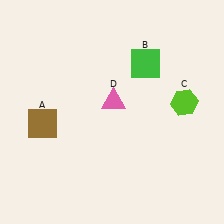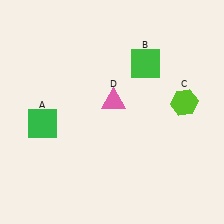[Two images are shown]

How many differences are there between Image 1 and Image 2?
There is 1 difference between the two images.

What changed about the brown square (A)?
In Image 1, A is brown. In Image 2, it changed to green.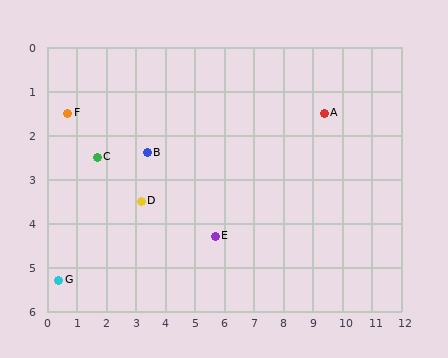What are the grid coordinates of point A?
Point A is at approximately (9.4, 1.5).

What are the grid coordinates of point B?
Point B is at approximately (3.4, 2.4).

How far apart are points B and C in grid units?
Points B and C are about 1.7 grid units apart.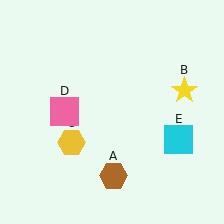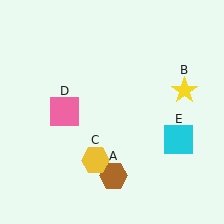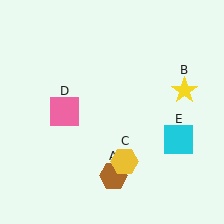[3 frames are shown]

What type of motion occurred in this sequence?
The yellow hexagon (object C) rotated counterclockwise around the center of the scene.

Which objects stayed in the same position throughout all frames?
Brown hexagon (object A) and yellow star (object B) and pink square (object D) and cyan square (object E) remained stationary.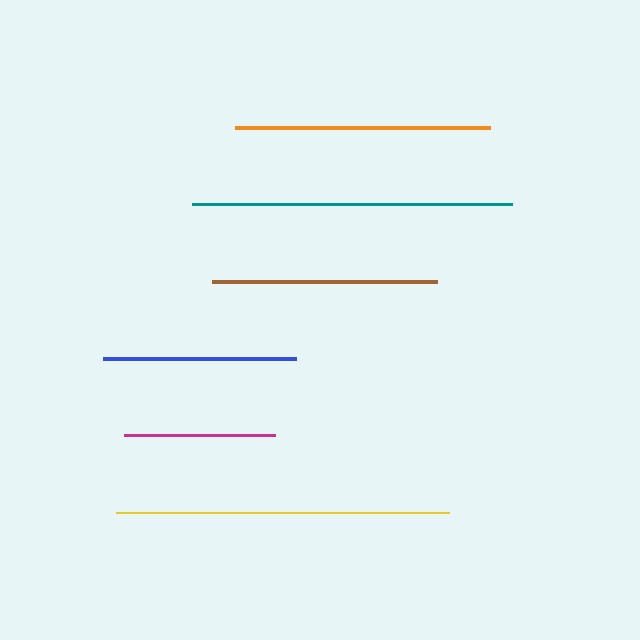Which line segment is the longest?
The yellow line is the longest at approximately 333 pixels.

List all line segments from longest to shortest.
From longest to shortest: yellow, teal, orange, brown, blue, magenta.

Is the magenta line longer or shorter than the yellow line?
The yellow line is longer than the magenta line.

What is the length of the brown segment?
The brown segment is approximately 225 pixels long.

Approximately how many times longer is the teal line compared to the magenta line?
The teal line is approximately 2.1 times the length of the magenta line.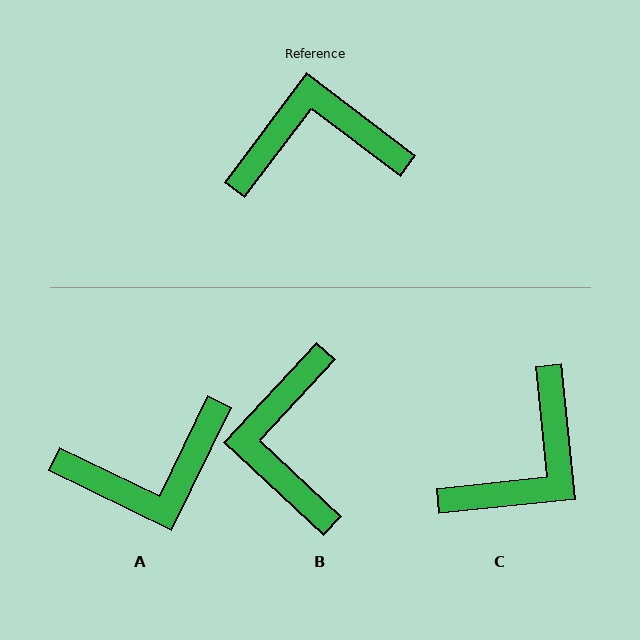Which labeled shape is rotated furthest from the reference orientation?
A, about 169 degrees away.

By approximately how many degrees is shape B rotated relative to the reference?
Approximately 84 degrees counter-clockwise.